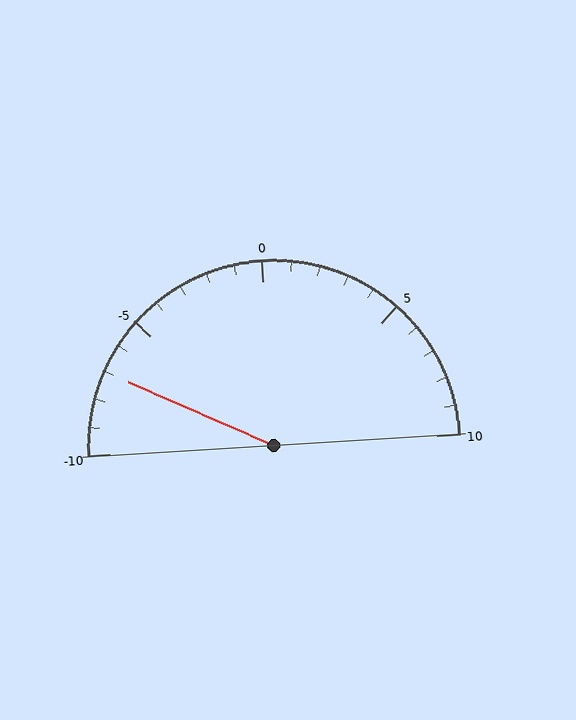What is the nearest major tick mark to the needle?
The nearest major tick mark is -5.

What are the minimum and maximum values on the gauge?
The gauge ranges from -10 to 10.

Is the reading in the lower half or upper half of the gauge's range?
The reading is in the lower half of the range (-10 to 10).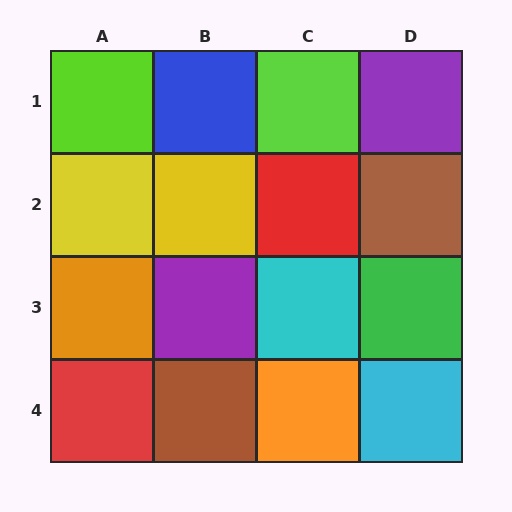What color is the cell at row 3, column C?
Cyan.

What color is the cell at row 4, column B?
Brown.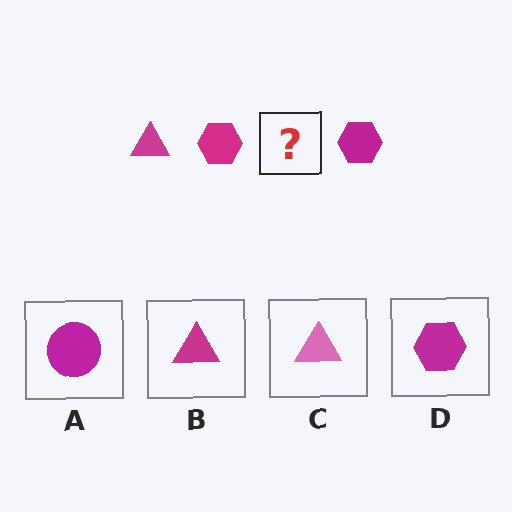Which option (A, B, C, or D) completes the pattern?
B.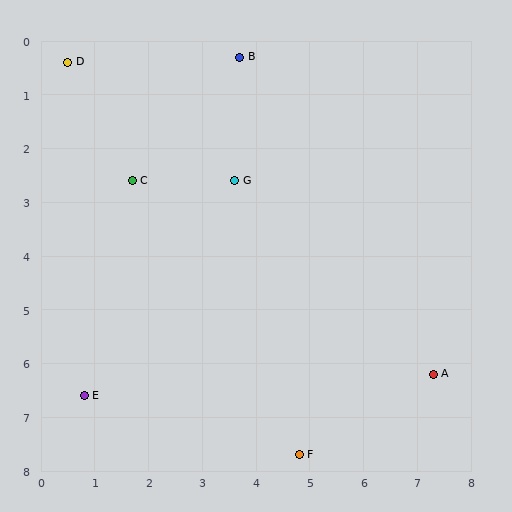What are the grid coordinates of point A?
Point A is at approximately (7.3, 6.2).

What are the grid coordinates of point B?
Point B is at approximately (3.7, 0.3).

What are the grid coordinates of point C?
Point C is at approximately (1.7, 2.6).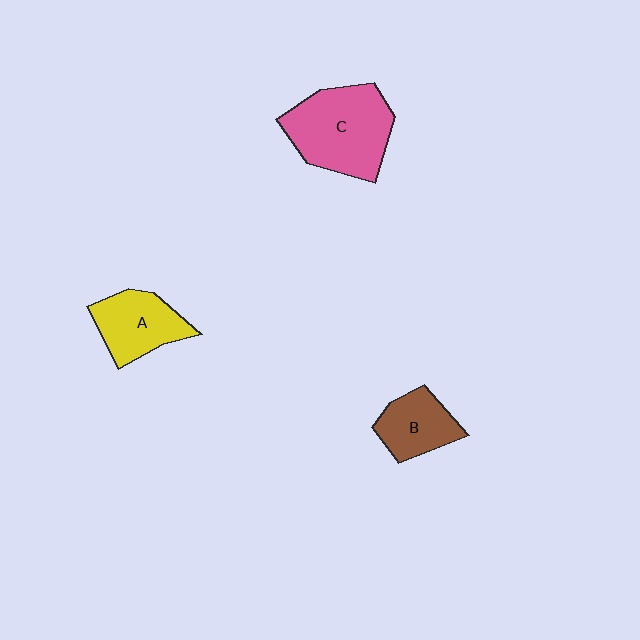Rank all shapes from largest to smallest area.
From largest to smallest: C (pink), A (yellow), B (brown).